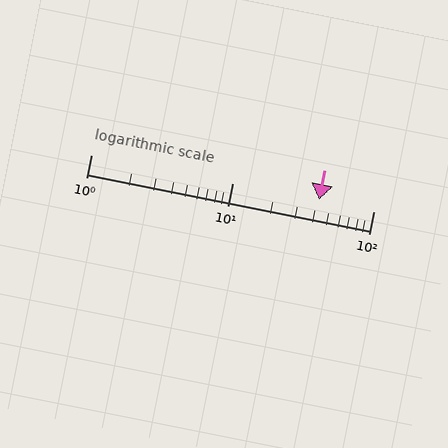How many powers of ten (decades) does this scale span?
The scale spans 2 decades, from 1 to 100.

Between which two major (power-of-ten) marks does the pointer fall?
The pointer is between 10 and 100.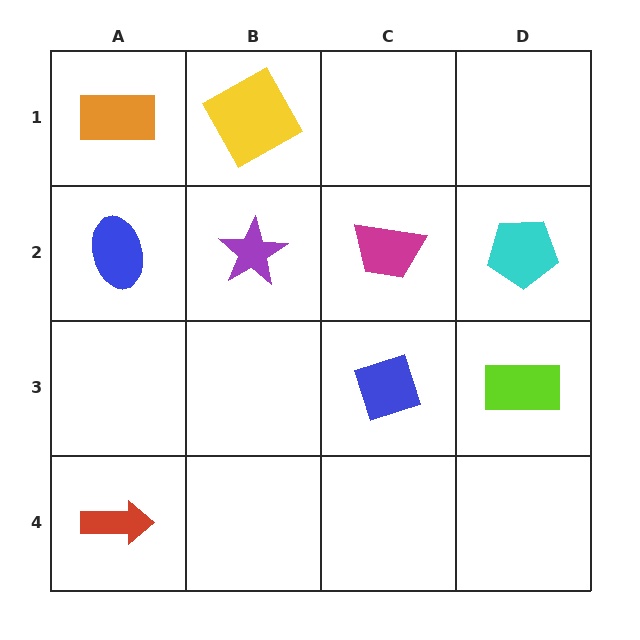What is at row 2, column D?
A cyan pentagon.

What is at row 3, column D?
A lime rectangle.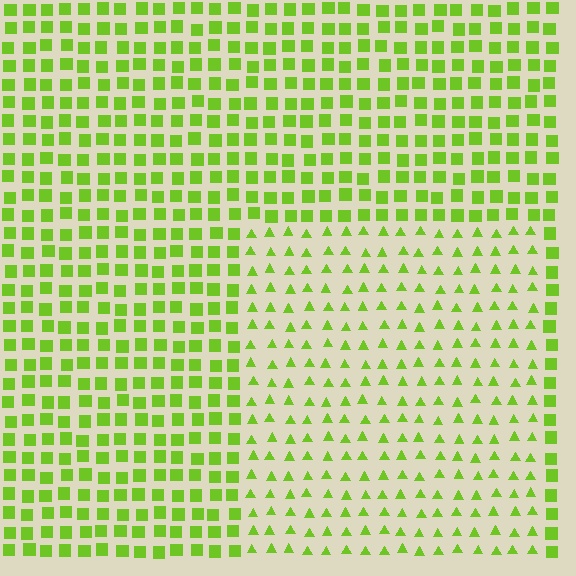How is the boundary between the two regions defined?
The boundary is defined by a change in element shape: triangles inside vs. squares outside. All elements share the same color and spacing.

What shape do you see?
I see a rectangle.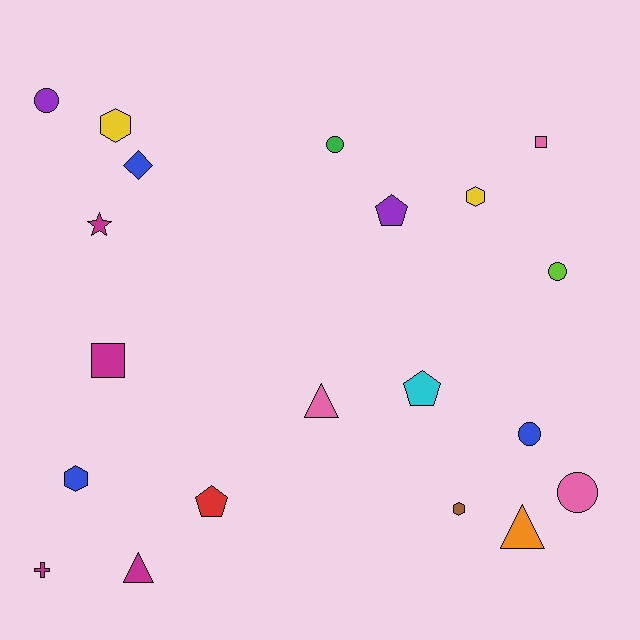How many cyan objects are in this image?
There is 1 cyan object.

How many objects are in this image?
There are 20 objects.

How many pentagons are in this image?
There are 3 pentagons.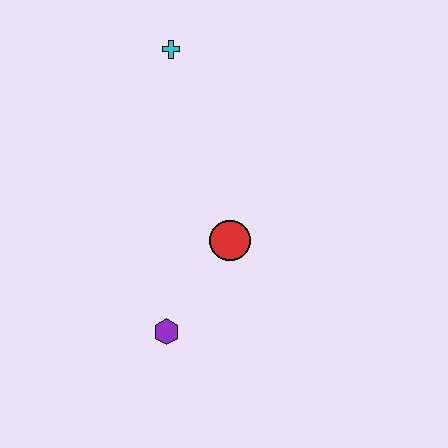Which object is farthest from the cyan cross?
The purple hexagon is farthest from the cyan cross.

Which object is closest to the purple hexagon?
The red circle is closest to the purple hexagon.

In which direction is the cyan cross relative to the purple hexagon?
The cyan cross is above the purple hexagon.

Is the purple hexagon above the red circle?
No